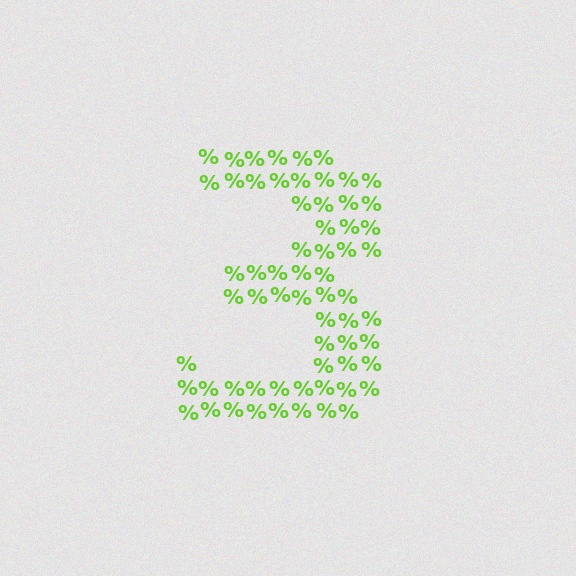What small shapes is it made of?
It is made of small percent signs.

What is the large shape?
The large shape is the digit 3.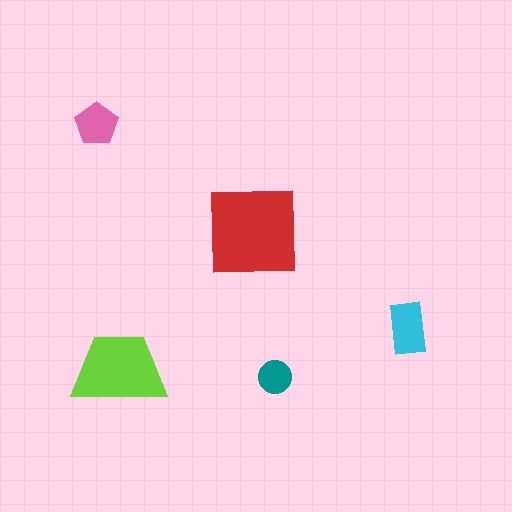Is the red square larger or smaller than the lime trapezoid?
Larger.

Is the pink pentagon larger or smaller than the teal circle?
Larger.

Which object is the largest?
The red square.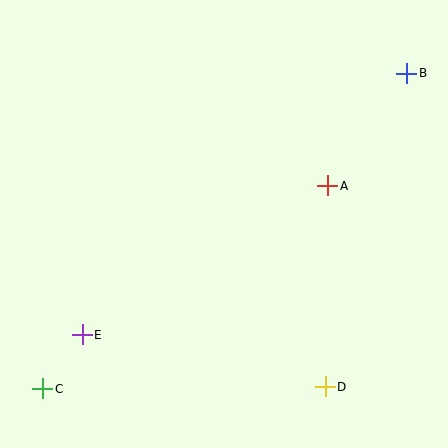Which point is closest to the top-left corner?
Point E is closest to the top-left corner.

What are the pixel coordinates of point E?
Point E is at (82, 335).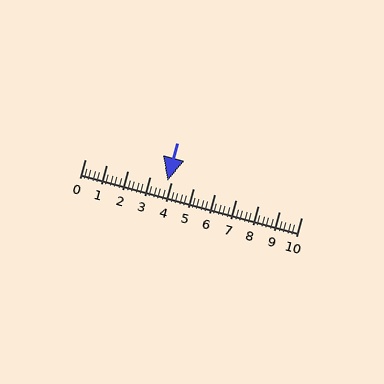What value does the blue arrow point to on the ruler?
The blue arrow points to approximately 3.8.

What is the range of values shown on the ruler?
The ruler shows values from 0 to 10.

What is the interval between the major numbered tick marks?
The major tick marks are spaced 1 units apart.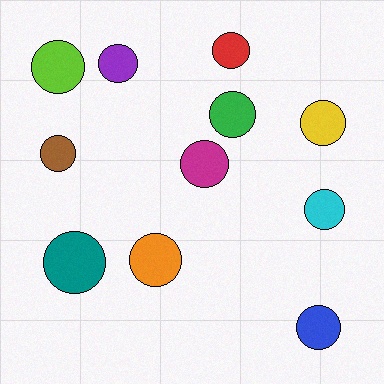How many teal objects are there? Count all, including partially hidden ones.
There is 1 teal object.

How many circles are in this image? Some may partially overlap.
There are 11 circles.